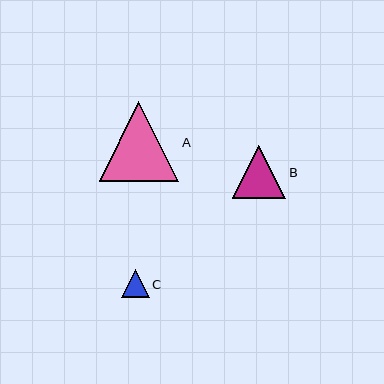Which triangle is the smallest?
Triangle C is the smallest with a size of approximately 28 pixels.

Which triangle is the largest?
Triangle A is the largest with a size of approximately 80 pixels.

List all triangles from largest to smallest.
From largest to smallest: A, B, C.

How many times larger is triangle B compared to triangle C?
Triangle B is approximately 1.9 times the size of triangle C.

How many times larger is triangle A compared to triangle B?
Triangle A is approximately 1.5 times the size of triangle B.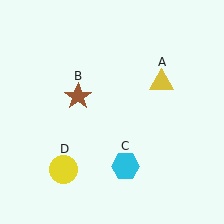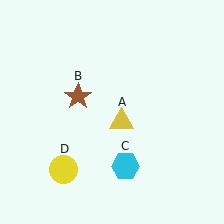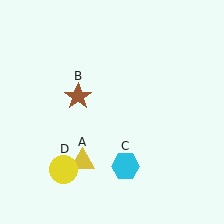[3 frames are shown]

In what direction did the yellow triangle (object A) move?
The yellow triangle (object A) moved down and to the left.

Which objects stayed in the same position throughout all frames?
Brown star (object B) and cyan hexagon (object C) and yellow circle (object D) remained stationary.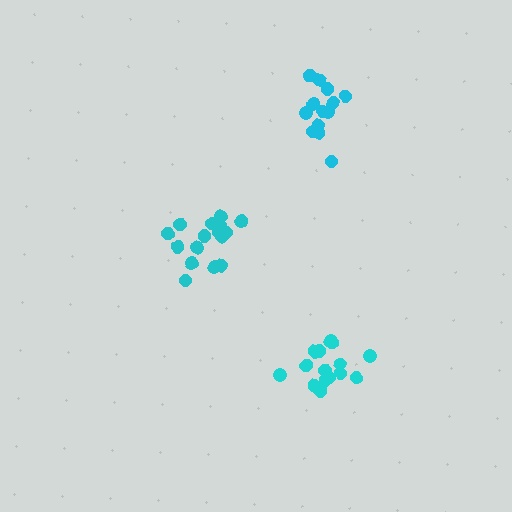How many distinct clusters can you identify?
There are 3 distinct clusters.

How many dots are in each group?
Group 1: 16 dots, Group 2: 15 dots, Group 3: 13 dots (44 total).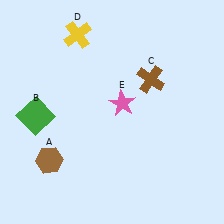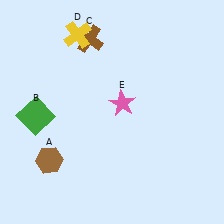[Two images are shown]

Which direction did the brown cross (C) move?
The brown cross (C) moved left.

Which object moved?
The brown cross (C) moved left.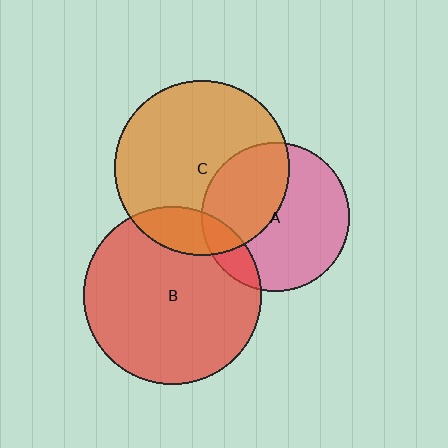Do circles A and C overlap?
Yes.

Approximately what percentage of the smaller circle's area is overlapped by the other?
Approximately 40%.